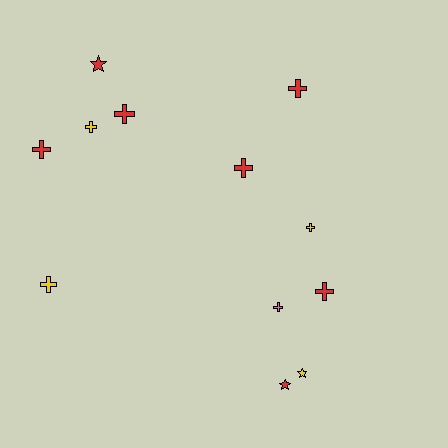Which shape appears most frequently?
Cross, with 9 objects.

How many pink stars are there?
There are no pink stars.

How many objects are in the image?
There are 12 objects.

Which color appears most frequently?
Red, with 7 objects.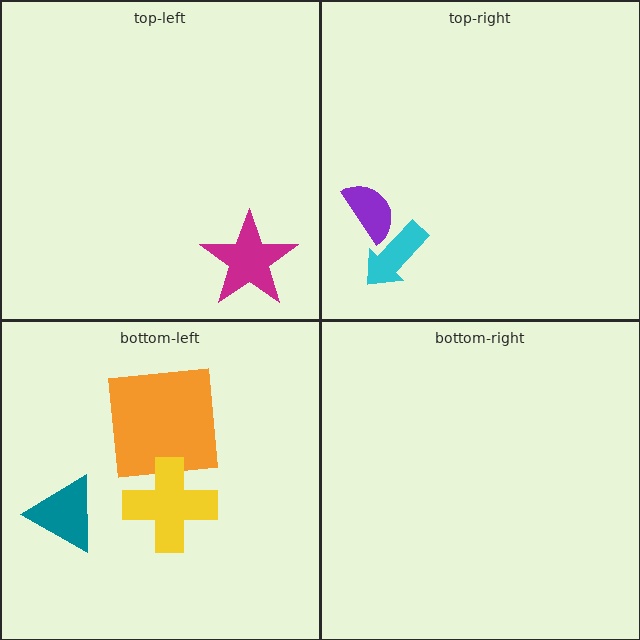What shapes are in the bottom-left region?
The orange square, the yellow cross, the teal triangle.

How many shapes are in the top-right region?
2.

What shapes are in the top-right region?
The cyan arrow, the purple semicircle.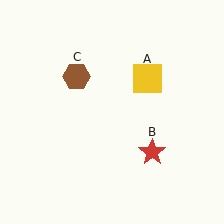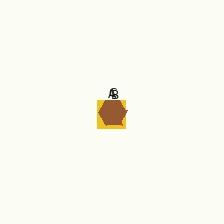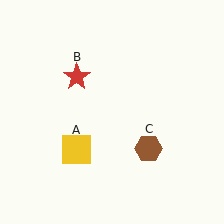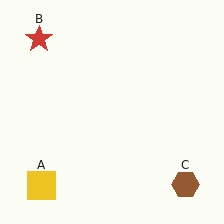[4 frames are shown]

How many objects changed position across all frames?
3 objects changed position: yellow square (object A), red star (object B), brown hexagon (object C).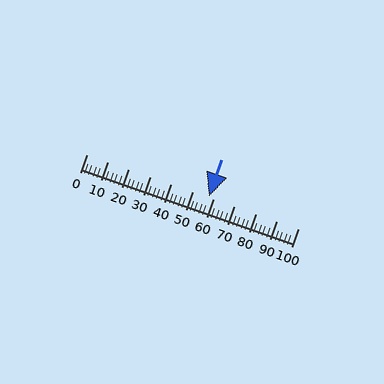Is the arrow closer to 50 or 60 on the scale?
The arrow is closer to 60.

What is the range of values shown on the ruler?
The ruler shows values from 0 to 100.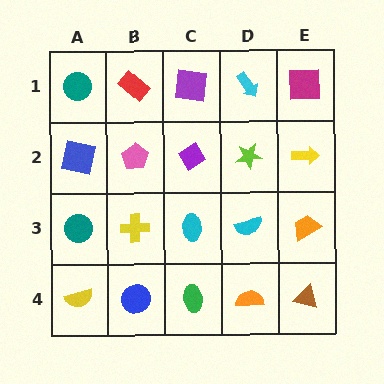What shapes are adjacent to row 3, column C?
A purple diamond (row 2, column C), a green ellipse (row 4, column C), a yellow cross (row 3, column B), a cyan semicircle (row 3, column D).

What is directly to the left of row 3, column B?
A teal circle.